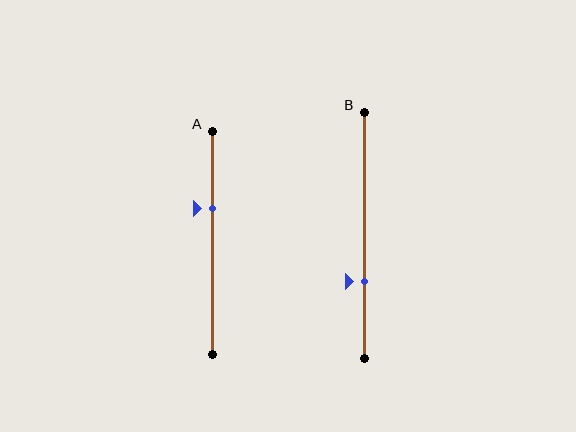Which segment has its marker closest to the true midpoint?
Segment A has its marker closest to the true midpoint.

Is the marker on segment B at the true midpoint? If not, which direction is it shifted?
No, the marker on segment B is shifted downward by about 19% of the segment length.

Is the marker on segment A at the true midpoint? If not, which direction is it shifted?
No, the marker on segment A is shifted upward by about 16% of the segment length.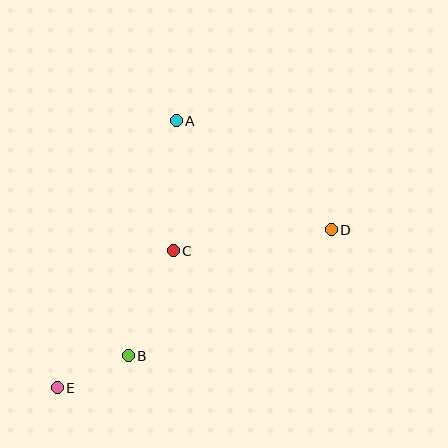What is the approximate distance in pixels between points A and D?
The distance between A and D is approximately 189 pixels.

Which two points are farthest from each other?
Points D and E are farthest from each other.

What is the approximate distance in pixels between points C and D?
The distance between C and D is approximately 159 pixels.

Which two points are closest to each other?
Points B and E are closest to each other.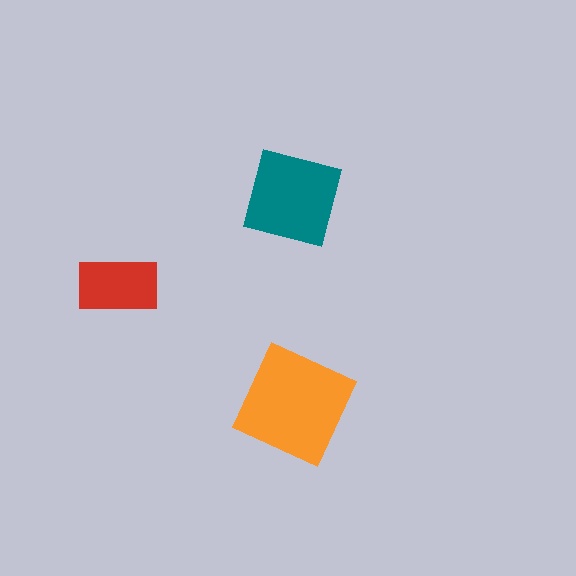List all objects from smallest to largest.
The red rectangle, the teal square, the orange square.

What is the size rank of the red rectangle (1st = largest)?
3rd.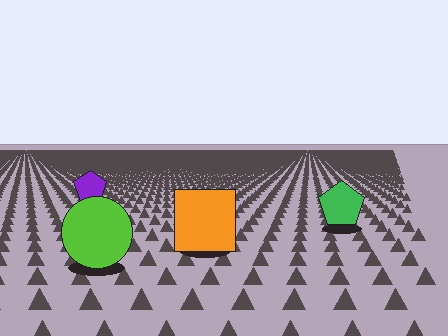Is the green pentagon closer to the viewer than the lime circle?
No. The lime circle is closer — you can tell from the texture gradient: the ground texture is coarser near it.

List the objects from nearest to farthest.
From nearest to farthest: the lime circle, the orange square, the green pentagon, the purple pentagon.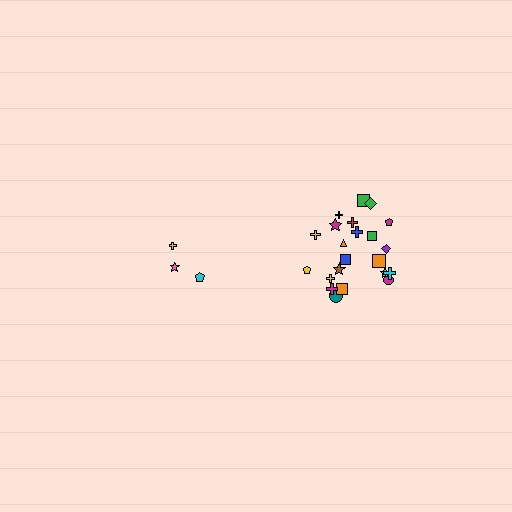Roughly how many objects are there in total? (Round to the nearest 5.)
Roughly 25 objects in total.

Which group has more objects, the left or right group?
The right group.